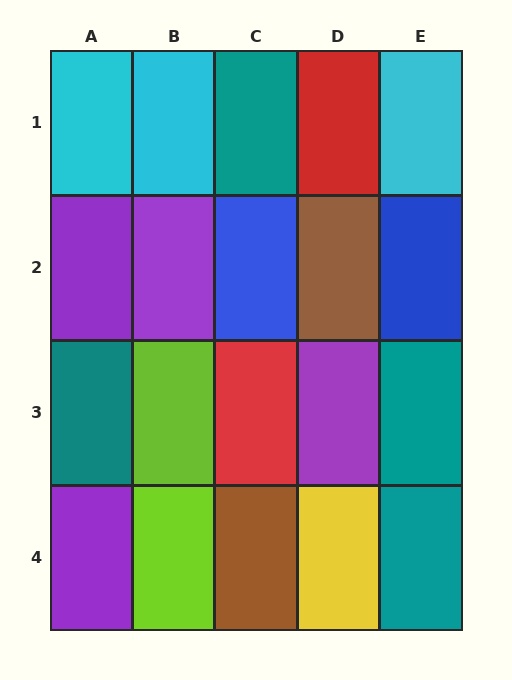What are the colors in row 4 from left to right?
Purple, lime, brown, yellow, teal.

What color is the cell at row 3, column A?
Teal.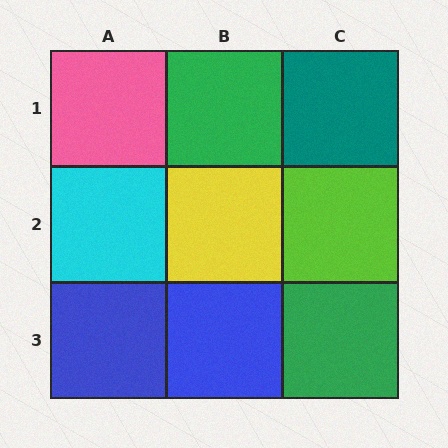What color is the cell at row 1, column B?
Green.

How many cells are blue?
2 cells are blue.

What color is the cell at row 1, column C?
Teal.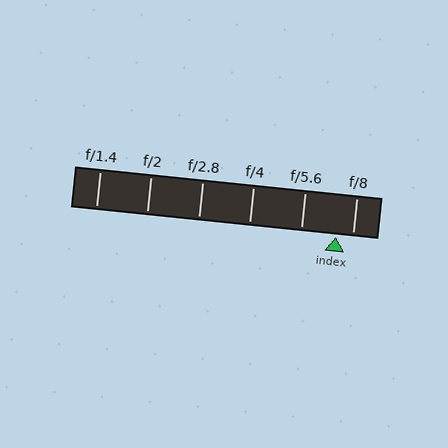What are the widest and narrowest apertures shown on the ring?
The widest aperture shown is f/1.4 and the narrowest is f/8.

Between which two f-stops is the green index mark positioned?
The index mark is between f/5.6 and f/8.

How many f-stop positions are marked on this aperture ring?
There are 6 f-stop positions marked.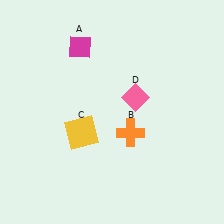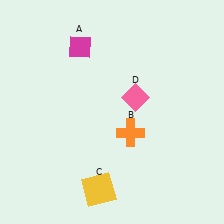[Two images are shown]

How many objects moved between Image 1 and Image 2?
1 object moved between the two images.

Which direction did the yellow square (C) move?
The yellow square (C) moved down.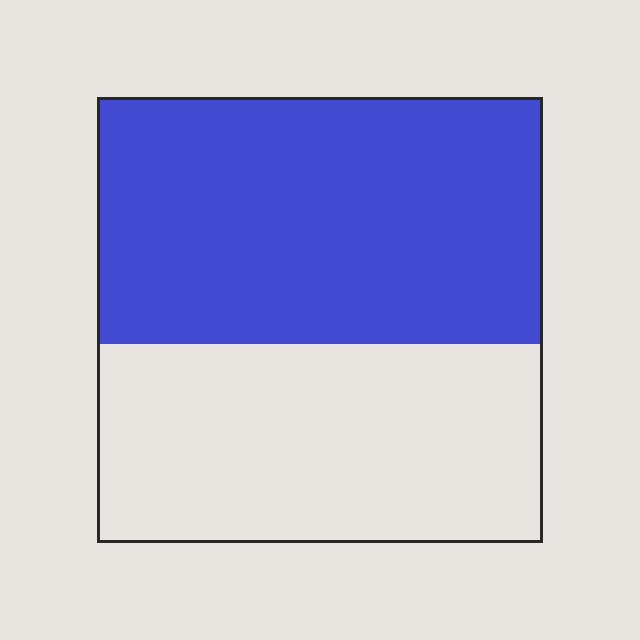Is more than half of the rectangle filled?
Yes.